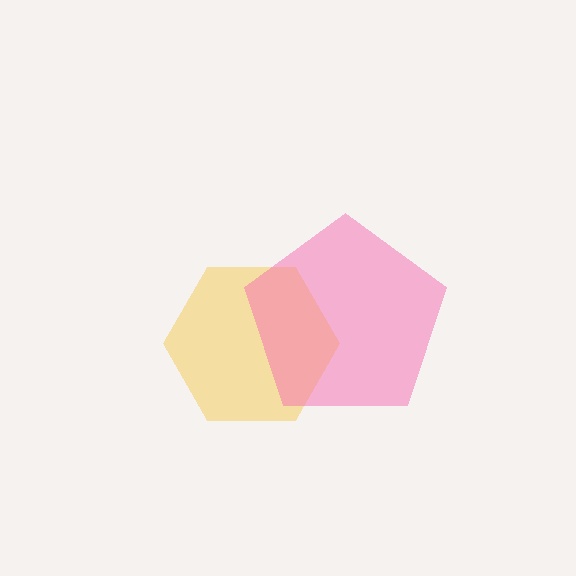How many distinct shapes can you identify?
There are 2 distinct shapes: a yellow hexagon, a pink pentagon.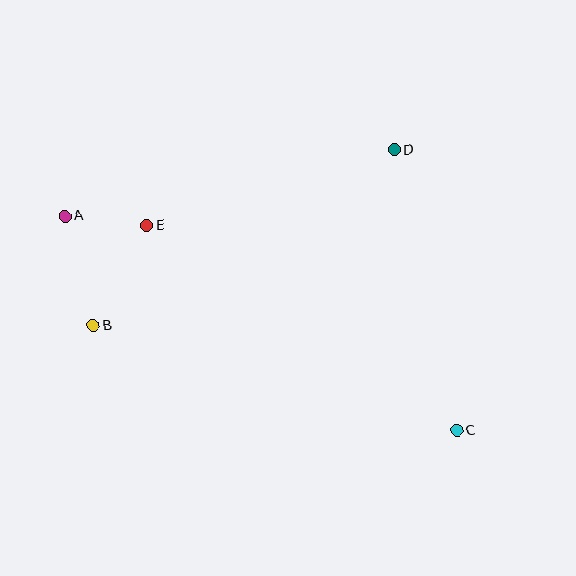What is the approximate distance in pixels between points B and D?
The distance between B and D is approximately 348 pixels.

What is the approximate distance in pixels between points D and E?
The distance between D and E is approximately 259 pixels.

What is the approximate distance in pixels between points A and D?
The distance between A and D is approximately 336 pixels.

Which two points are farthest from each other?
Points A and C are farthest from each other.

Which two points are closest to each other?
Points A and E are closest to each other.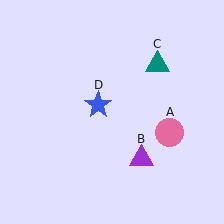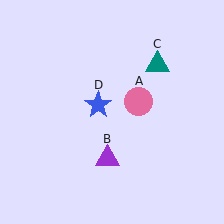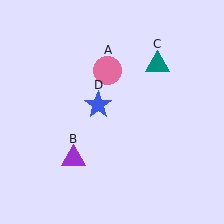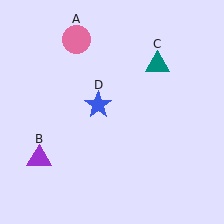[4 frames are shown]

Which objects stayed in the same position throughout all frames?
Teal triangle (object C) and blue star (object D) remained stationary.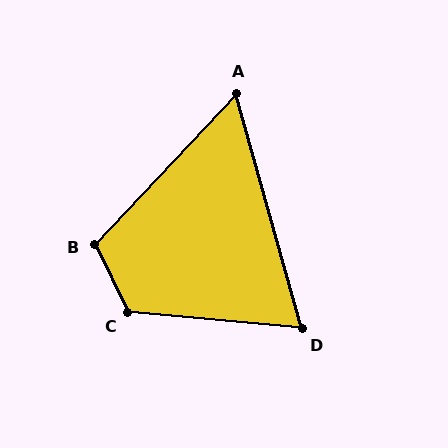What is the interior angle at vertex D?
Approximately 69 degrees (acute).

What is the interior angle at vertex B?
Approximately 111 degrees (obtuse).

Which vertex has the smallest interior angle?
A, at approximately 59 degrees.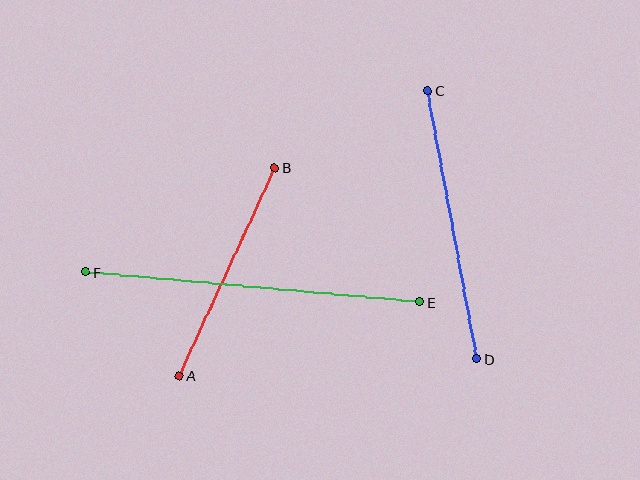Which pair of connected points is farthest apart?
Points E and F are farthest apart.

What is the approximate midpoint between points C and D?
The midpoint is at approximately (452, 225) pixels.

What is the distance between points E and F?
The distance is approximately 335 pixels.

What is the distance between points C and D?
The distance is approximately 273 pixels.